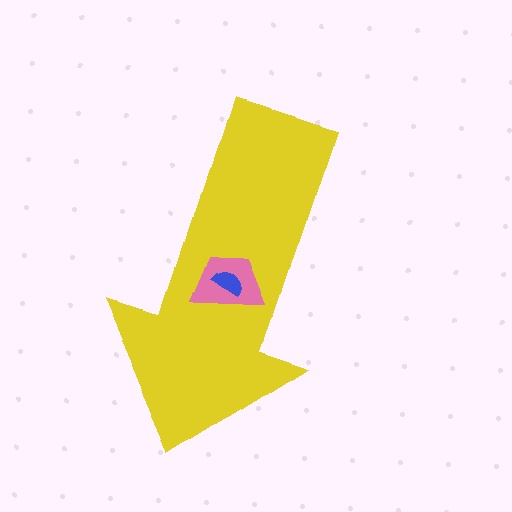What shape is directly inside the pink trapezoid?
The blue semicircle.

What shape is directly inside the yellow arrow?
The pink trapezoid.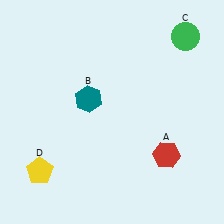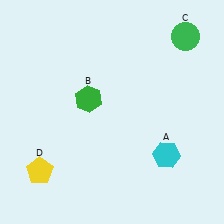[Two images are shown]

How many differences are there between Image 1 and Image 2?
There are 2 differences between the two images.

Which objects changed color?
A changed from red to cyan. B changed from teal to green.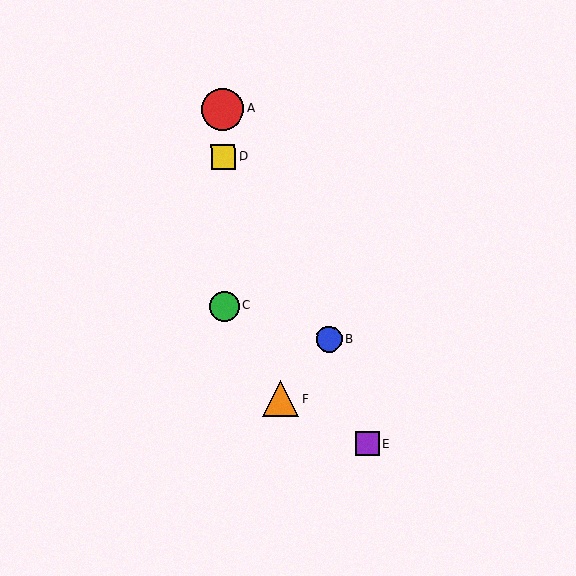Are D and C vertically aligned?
Yes, both are at x≈223.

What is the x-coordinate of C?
Object C is at x≈225.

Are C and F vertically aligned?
No, C is at x≈225 and F is at x≈281.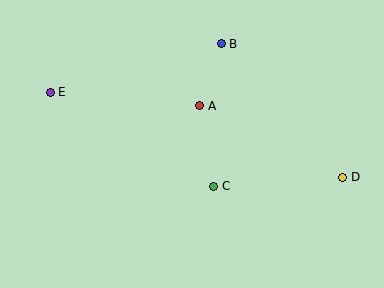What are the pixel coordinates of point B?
Point B is at (222, 44).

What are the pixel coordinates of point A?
Point A is at (200, 106).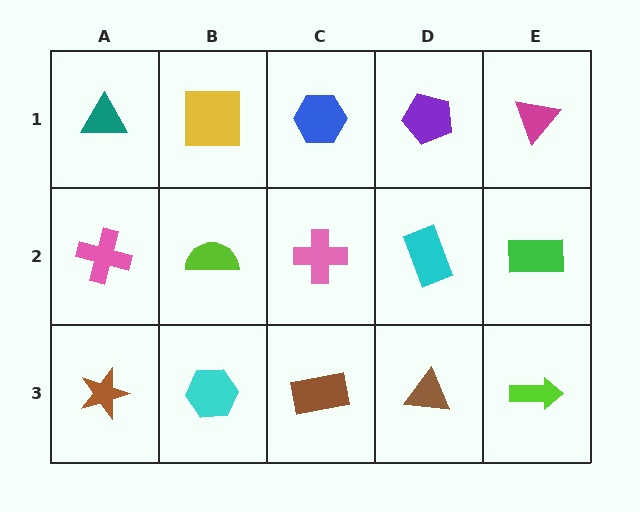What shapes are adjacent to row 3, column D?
A cyan rectangle (row 2, column D), a brown rectangle (row 3, column C), a lime arrow (row 3, column E).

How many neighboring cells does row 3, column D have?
3.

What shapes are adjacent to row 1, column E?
A green rectangle (row 2, column E), a purple pentagon (row 1, column D).